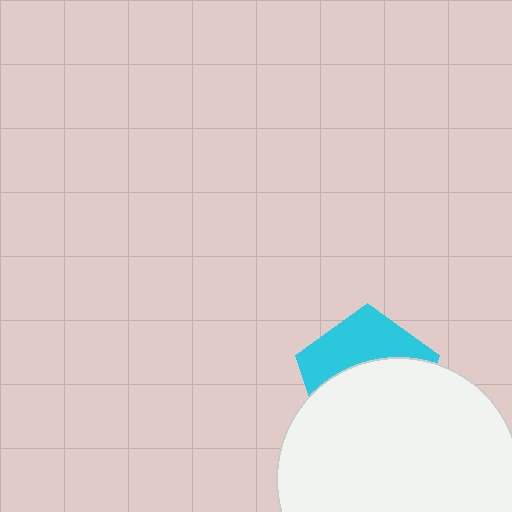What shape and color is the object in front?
The object in front is a white circle.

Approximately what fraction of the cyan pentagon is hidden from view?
Roughly 61% of the cyan pentagon is hidden behind the white circle.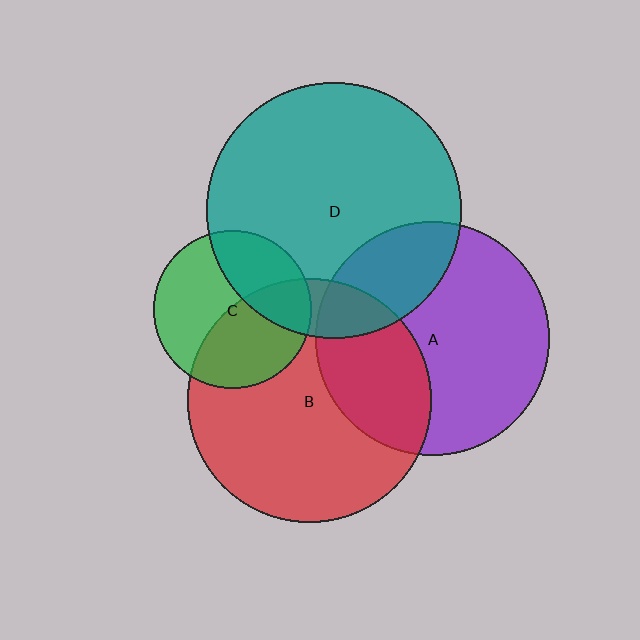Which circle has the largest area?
Circle D (teal).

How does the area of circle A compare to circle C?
Approximately 2.2 times.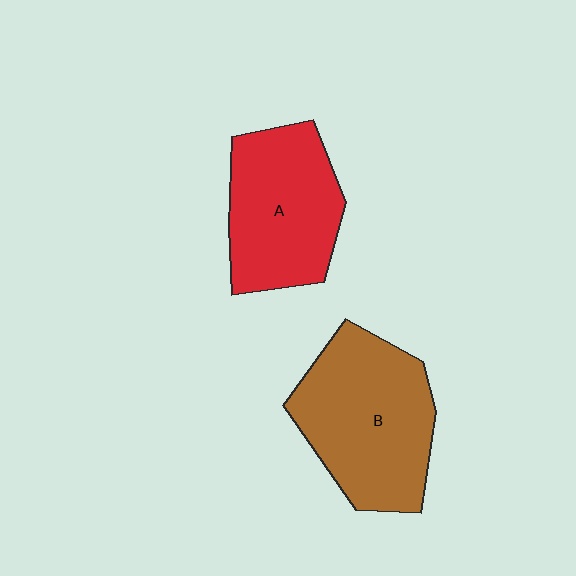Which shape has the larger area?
Shape B (brown).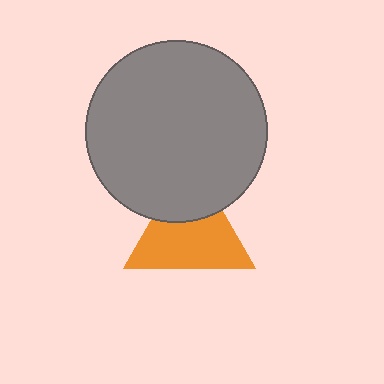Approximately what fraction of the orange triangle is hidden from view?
Roughly 33% of the orange triangle is hidden behind the gray circle.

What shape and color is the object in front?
The object in front is a gray circle.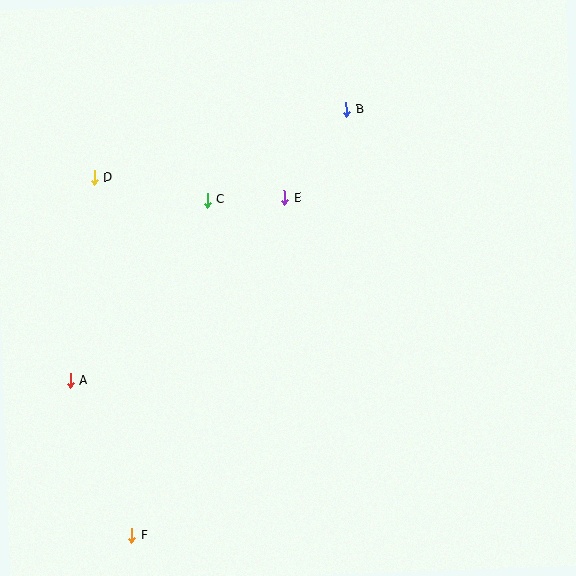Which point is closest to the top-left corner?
Point D is closest to the top-left corner.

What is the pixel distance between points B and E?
The distance between B and E is 108 pixels.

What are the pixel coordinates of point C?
Point C is at (207, 200).